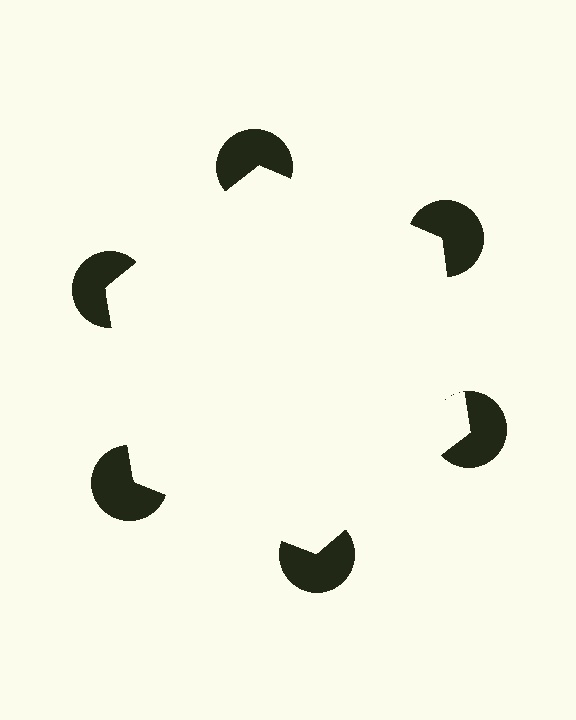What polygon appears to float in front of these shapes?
An illusory hexagon — its edges are inferred from the aligned wedge cuts in the pac-man discs, not physically drawn.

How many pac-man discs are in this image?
There are 6 — one at each vertex of the illusory hexagon.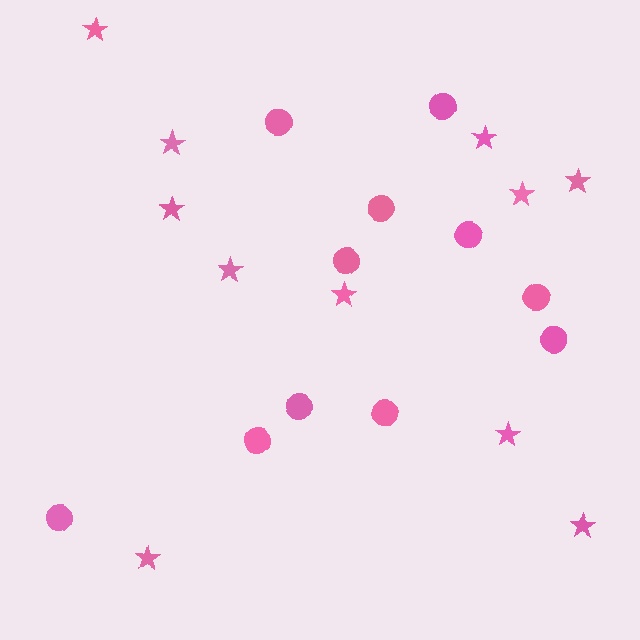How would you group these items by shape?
There are 2 groups: one group of stars (11) and one group of circles (11).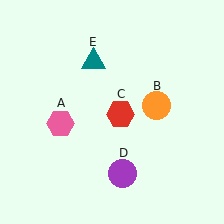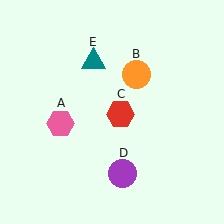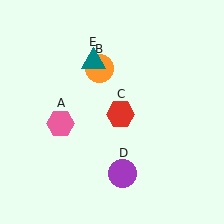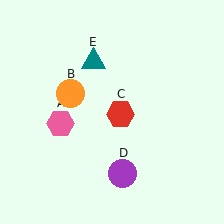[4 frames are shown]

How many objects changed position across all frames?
1 object changed position: orange circle (object B).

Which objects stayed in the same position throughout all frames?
Pink hexagon (object A) and red hexagon (object C) and purple circle (object D) and teal triangle (object E) remained stationary.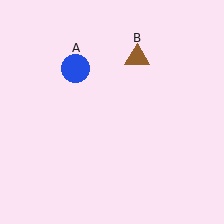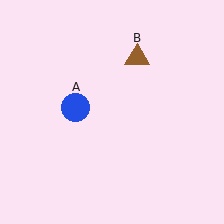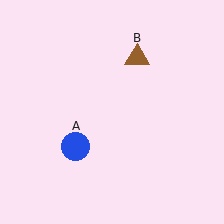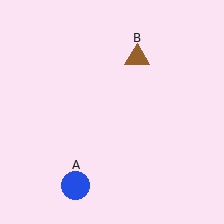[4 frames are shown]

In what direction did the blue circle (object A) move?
The blue circle (object A) moved down.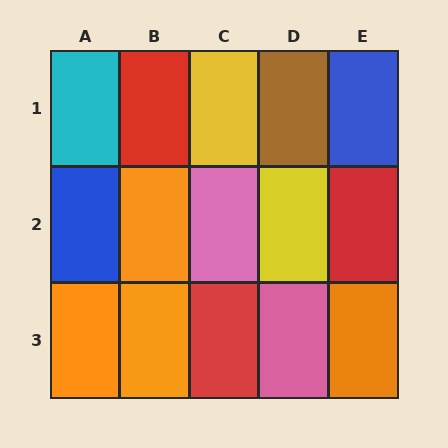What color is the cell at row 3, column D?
Pink.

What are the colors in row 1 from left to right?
Cyan, red, yellow, brown, blue.